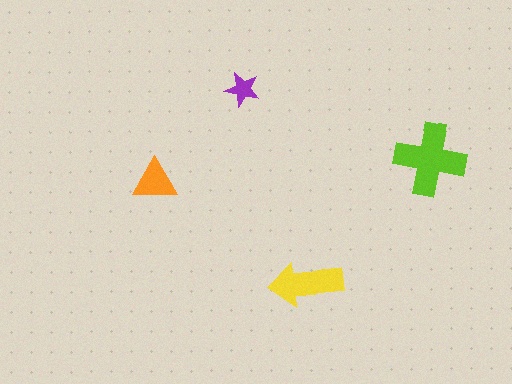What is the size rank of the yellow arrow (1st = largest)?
2nd.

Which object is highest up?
The purple star is topmost.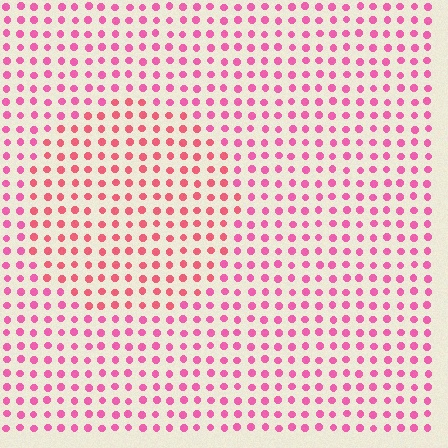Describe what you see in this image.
The image is filled with small pink elements in a uniform arrangement. A circle-shaped region is visible where the elements are tinted to a slightly different hue, forming a subtle color boundary.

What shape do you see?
I see a circle.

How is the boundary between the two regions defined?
The boundary is defined purely by a slight shift in hue (about 22 degrees). Spacing, size, and orientation are identical on both sides.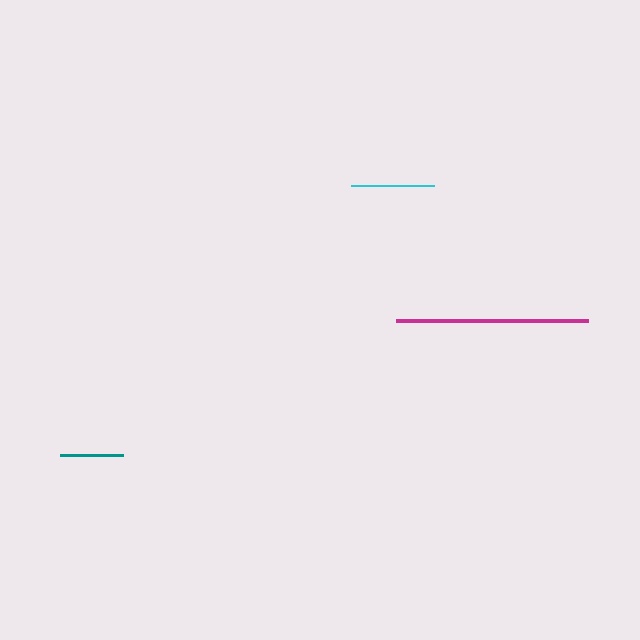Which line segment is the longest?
The magenta line is the longest at approximately 192 pixels.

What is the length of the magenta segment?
The magenta segment is approximately 192 pixels long.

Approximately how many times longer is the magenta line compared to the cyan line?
The magenta line is approximately 2.3 times the length of the cyan line.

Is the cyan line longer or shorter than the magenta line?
The magenta line is longer than the cyan line.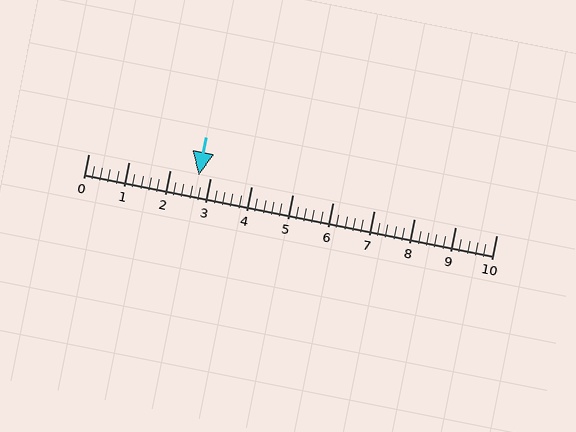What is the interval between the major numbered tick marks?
The major tick marks are spaced 1 units apart.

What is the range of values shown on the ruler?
The ruler shows values from 0 to 10.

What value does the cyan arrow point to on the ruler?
The cyan arrow points to approximately 2.7.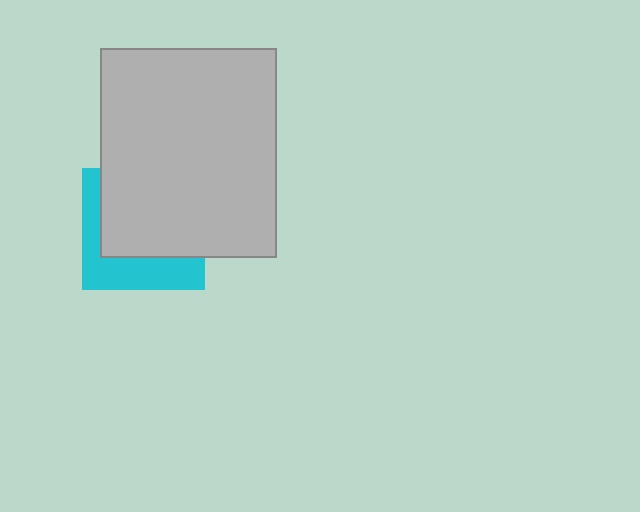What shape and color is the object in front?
The object in front is a light gray rectangle.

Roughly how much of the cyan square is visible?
A small part of it is visible (roughly 37%).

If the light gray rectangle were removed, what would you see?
You would see the complete cyan square.